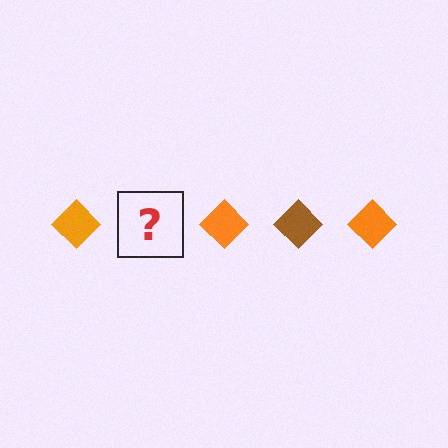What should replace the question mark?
The question mark should be replaced with a brown diamond.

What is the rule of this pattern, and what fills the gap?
The rule is that the pattern cycles through orange, brown diamonds. The gap should be filled with a brown diamond.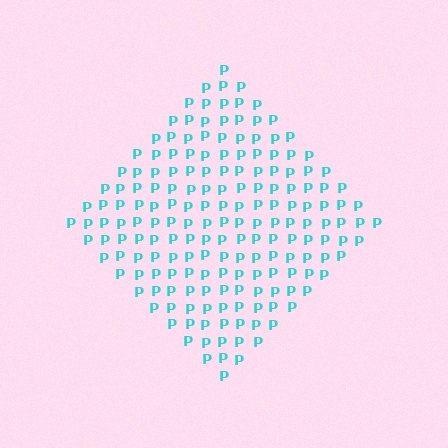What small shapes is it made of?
It is made of small letter P's.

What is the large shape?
The large shape is a diamond.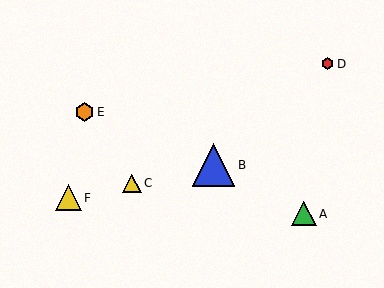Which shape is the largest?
The blue triangle (labeled B) is the largest.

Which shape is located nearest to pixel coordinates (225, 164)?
The blue triangle (labeled B) at (213, 165) is nearest to that location.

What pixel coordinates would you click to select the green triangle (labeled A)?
Click at (304, 214) to select the green triangle A.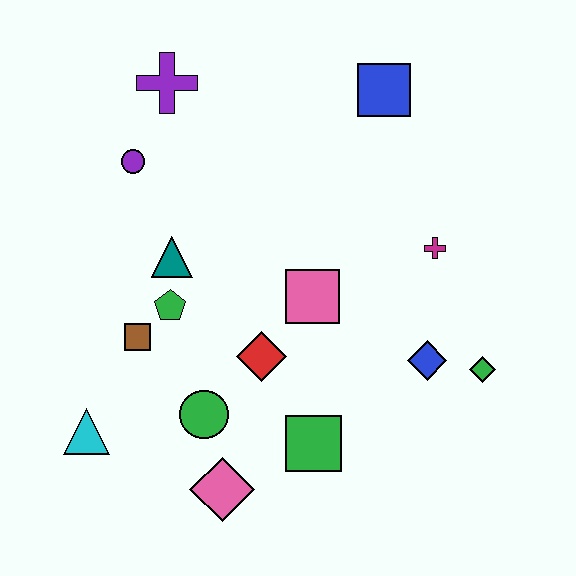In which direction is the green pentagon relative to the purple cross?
The green pentagon is below the purple cross.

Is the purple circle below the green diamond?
No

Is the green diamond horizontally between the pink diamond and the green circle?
No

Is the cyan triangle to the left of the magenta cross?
Yes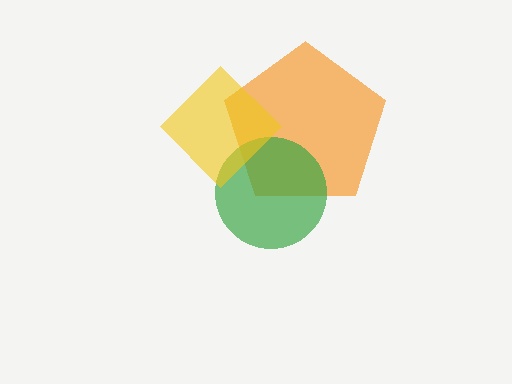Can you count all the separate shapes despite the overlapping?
Yes, there are 3 separate shapes.